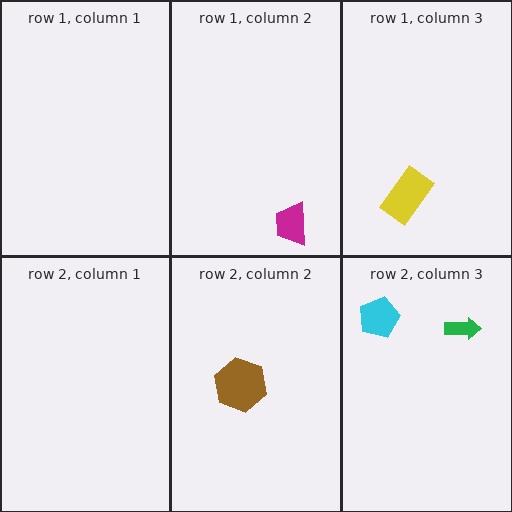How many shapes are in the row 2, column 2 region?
1.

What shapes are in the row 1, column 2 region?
The magenta trapezoid.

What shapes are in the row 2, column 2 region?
The brown hexagon.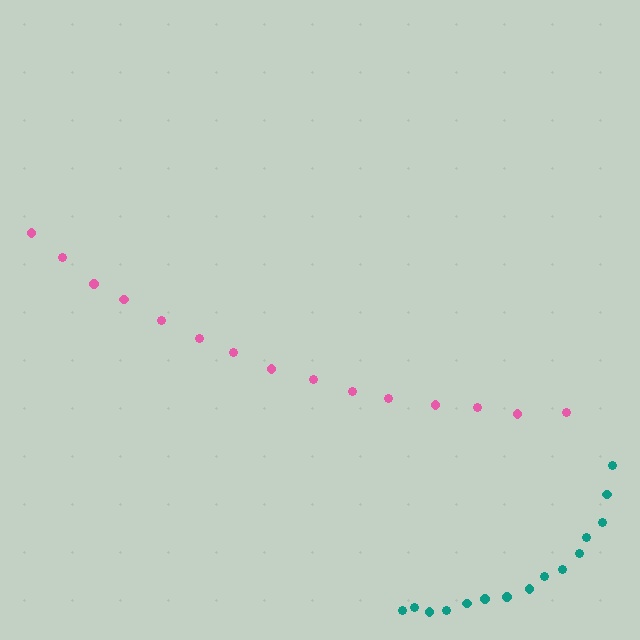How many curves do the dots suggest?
There are 2 distinct paths.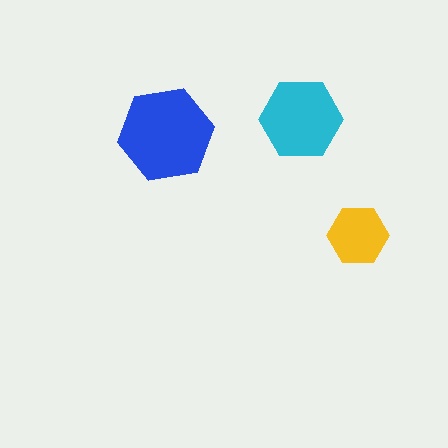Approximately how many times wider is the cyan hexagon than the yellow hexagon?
About 1.5 times wider.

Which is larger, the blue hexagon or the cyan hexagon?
The blue one.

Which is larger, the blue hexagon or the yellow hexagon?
The blue one.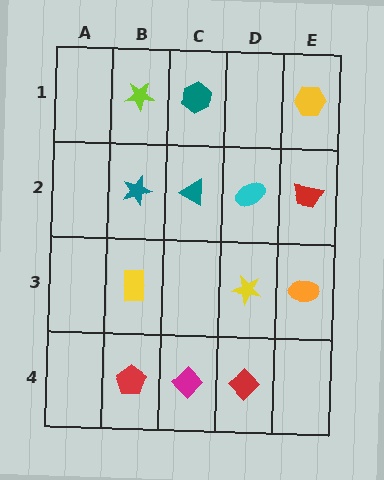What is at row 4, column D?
A red diamond.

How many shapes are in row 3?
3 shapes.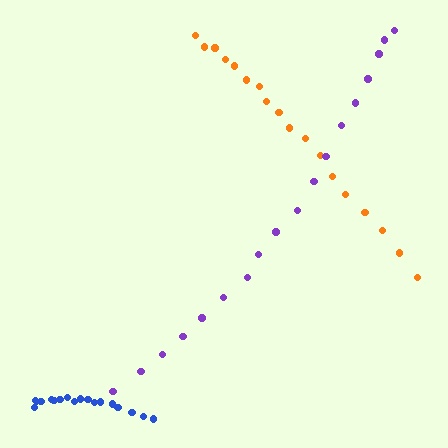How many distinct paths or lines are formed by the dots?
There are 3 distinct paths.